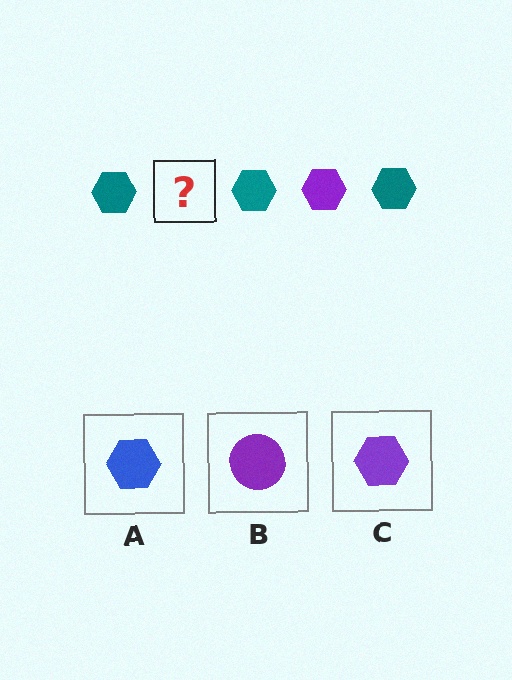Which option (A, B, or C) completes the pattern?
C.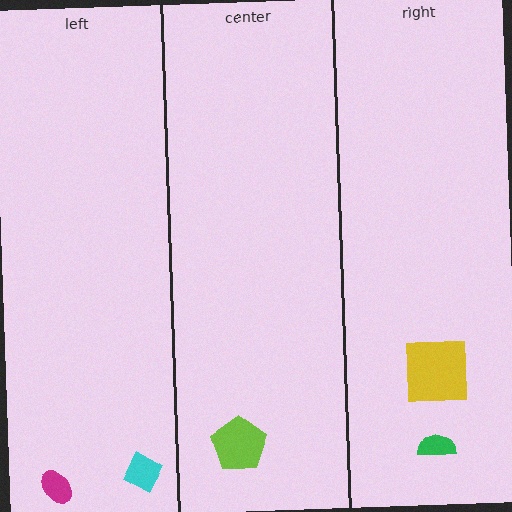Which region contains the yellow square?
The right region.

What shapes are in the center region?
The lime pentagon.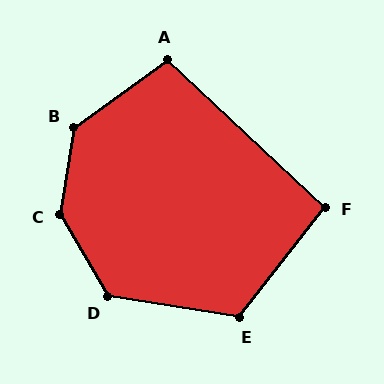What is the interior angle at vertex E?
Approximately 119 degrees (obtuse).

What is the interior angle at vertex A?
Approximately 101 degrees (obtuse).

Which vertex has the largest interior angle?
C, at approximately 140 degrees.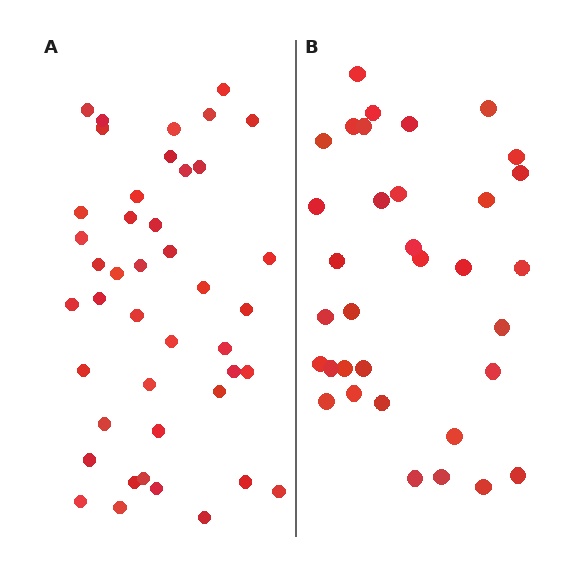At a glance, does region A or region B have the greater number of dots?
Region A (the left region) has more dots.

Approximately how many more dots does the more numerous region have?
Region A has roughly 8 or so more dots than region B.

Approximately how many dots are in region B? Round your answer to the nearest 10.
About 30 dots. (The exact count is 34, which rounds to 30.)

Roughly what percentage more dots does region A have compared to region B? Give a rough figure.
About 25% more.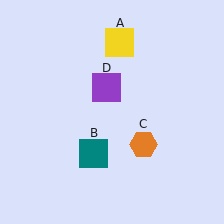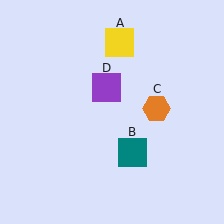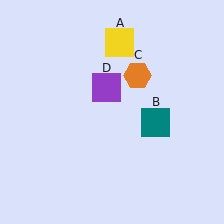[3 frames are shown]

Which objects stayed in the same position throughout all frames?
Yellow square (object A) and purple square (object D) remained stationary.